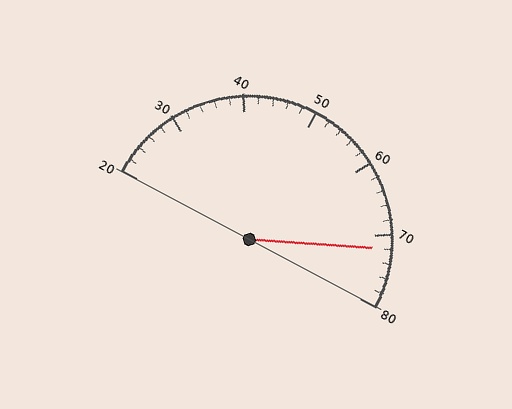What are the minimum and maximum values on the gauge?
The gauge ranges from 20 to 80.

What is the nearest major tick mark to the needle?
The nearest major tick mark is 70.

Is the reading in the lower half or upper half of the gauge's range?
The reading is in the upper half of the range (20 to 80).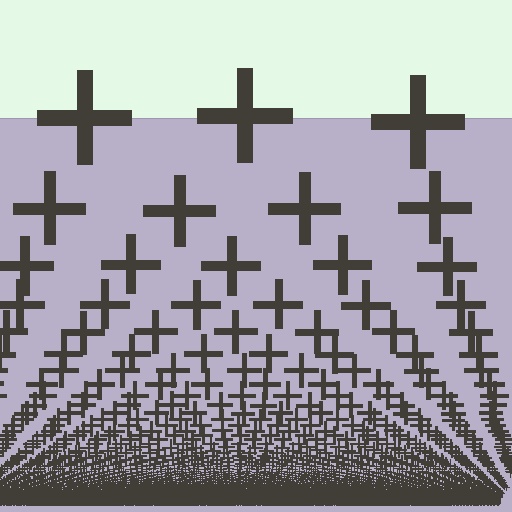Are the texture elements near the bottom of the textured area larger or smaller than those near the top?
Smaller. The gradient is inverted — elements near the bottom are smaller and denser.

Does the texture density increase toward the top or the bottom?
Density increases toward the bottom.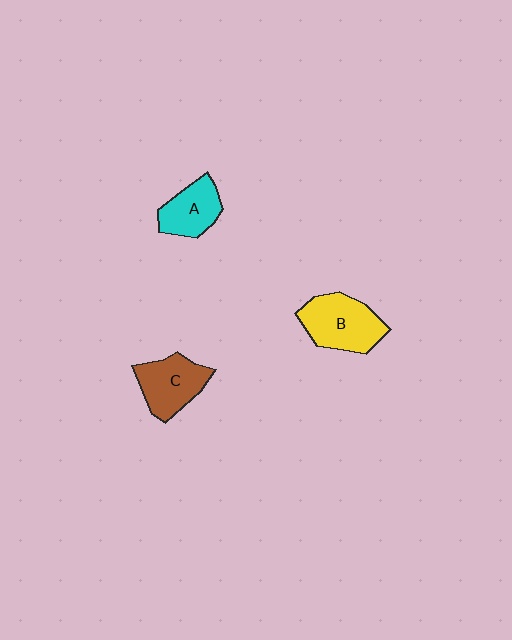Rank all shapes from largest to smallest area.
From largest to smallest: B (yellow), C (brown), A (cyan).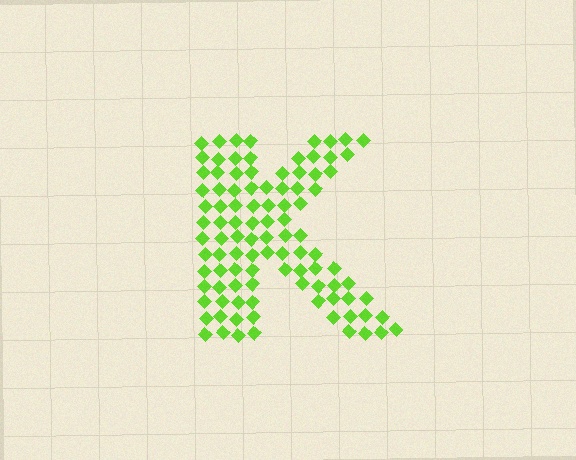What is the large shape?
The large shape is the letter K.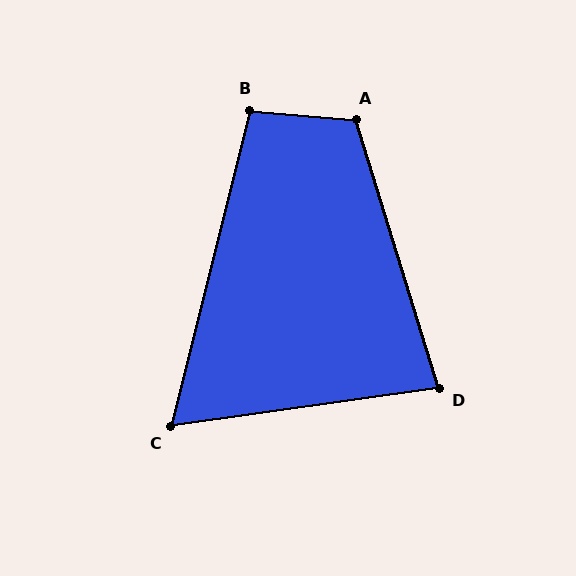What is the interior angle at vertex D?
Approximately 81 degrees (acute).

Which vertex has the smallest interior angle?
C, at approximately 68 degrees.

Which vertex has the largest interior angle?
A, at approximately 112 degrees.